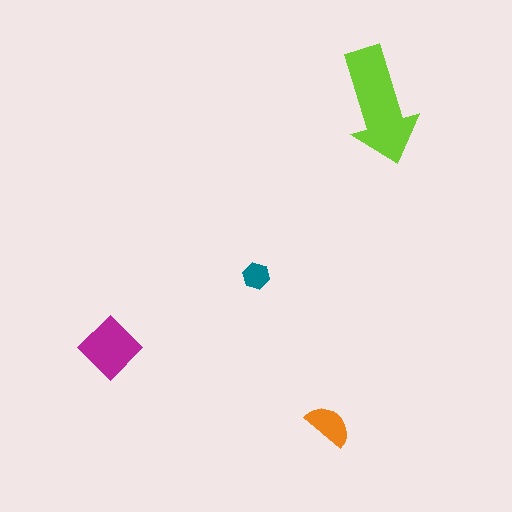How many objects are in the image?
There are 4 objects in the image.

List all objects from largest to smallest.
The lime arrow, the magenta diamond, the orange semicircle, the teal hexagon.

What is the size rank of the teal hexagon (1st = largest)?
4th.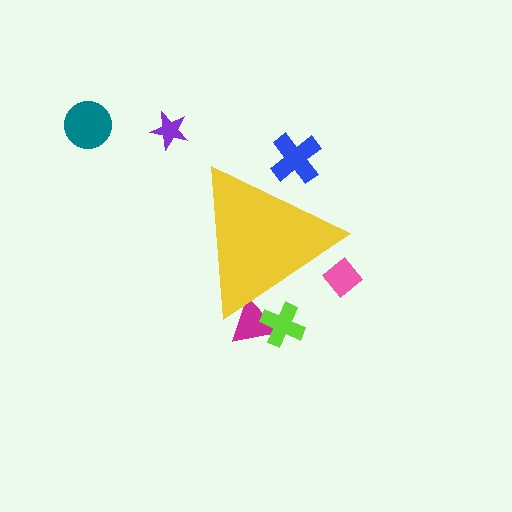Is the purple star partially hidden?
No, the purple star is fully visible.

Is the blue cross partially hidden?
Yes, the blue cross is partially hidden behind the yellow triangle.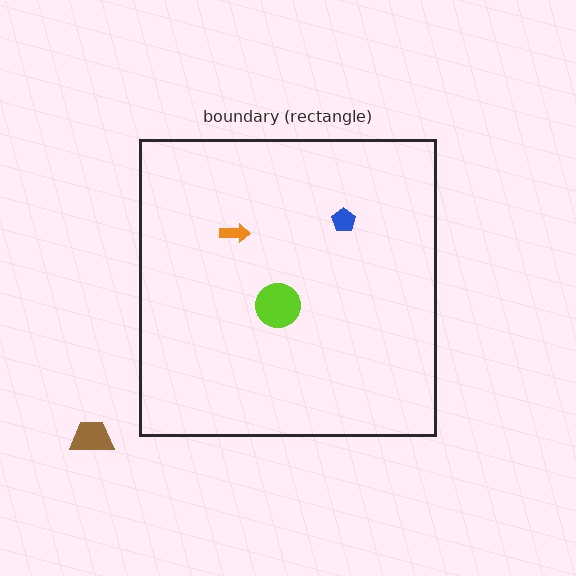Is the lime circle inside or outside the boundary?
Inside.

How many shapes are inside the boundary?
3 inside, 1 outside.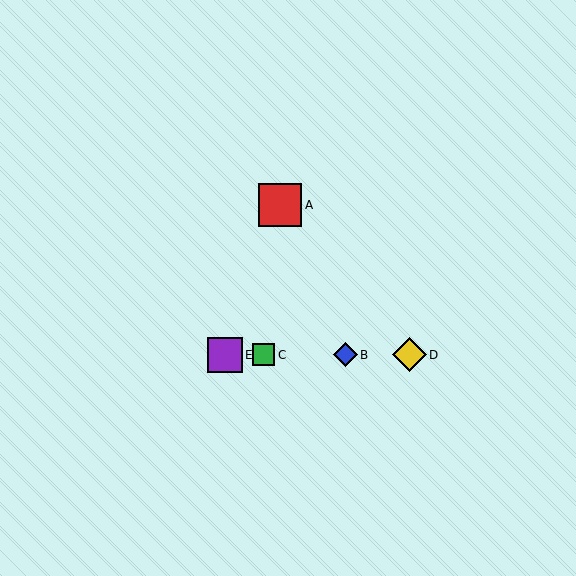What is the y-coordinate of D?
Object D is at y≈355.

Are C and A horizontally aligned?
No, C is at y≈355 and A is at y≈205.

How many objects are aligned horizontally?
4 objects (B, C, D, E) are aligned horizontally.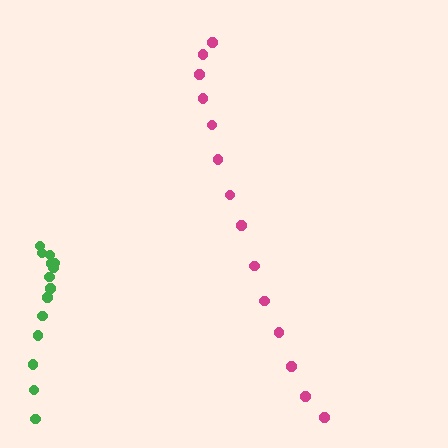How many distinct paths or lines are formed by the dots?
There are 2 distinct paths.